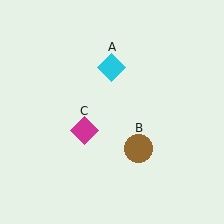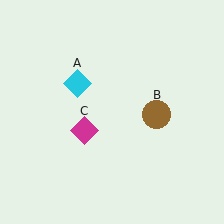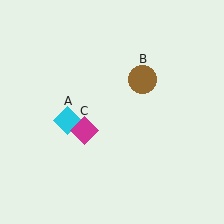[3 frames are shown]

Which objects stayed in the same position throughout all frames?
Magenta diamond (object C) remained stationary.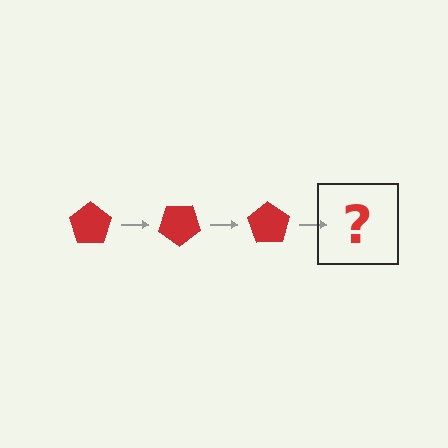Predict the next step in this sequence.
The next step is a red pentagon rotated 105 degrees.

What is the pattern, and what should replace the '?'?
The pattern is that the pentagon rotates 35 degrees each step. The '?' should be a red pentagon rotated 105 degrees.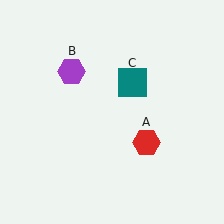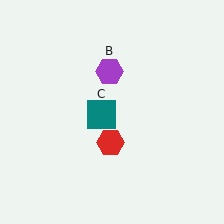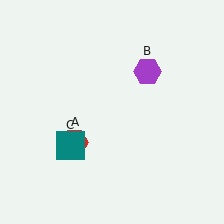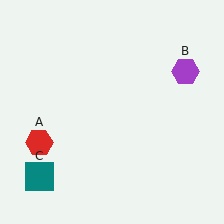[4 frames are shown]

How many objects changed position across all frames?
3 objects changed position: red hexagon (object A), purple hexagon (object B), teal square (object C).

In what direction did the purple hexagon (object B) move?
The purple hexagon (object B) moved right.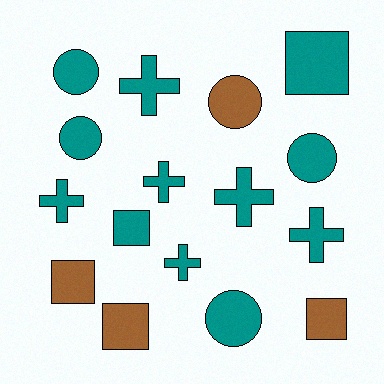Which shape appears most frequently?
Cross, with 6 objects.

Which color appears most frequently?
Teal, with 12 objects.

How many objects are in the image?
There are 16 objects.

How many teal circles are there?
There are 4 teal circles.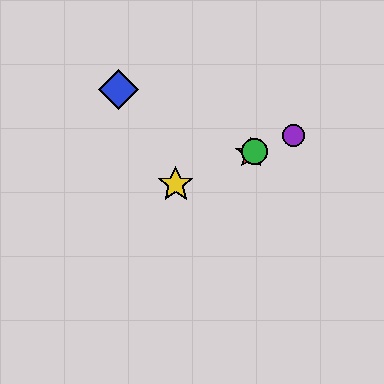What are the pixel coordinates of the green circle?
The green circle is at (255, 152).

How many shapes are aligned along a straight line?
4 shapes (the red star, the green circle, the yellow star, the purple circle) are aligned along a straight line.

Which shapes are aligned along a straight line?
The red star, the green circle, the yellow star, the purple circle are aligned along a straight line.